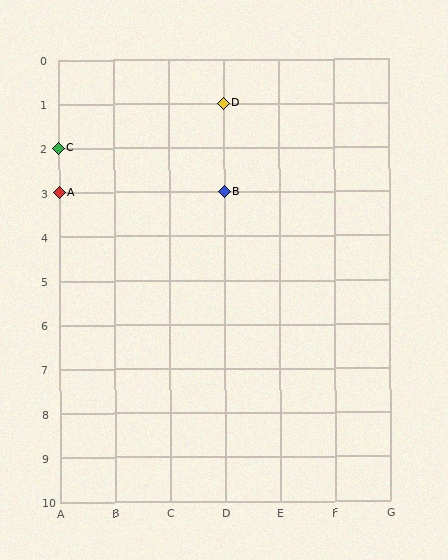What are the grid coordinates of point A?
Point A is at grid coordinates (A, 3).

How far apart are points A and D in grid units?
Points A and D are 3 columns and 2 rows apart (about 3.6 grid units diagonally).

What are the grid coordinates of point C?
Point C is at grid coordinates (A, 2).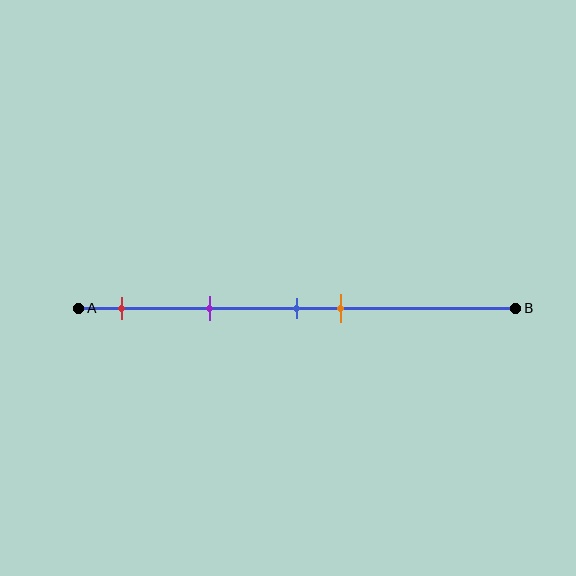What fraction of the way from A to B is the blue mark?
The blue mark is approximately 50% (0.5) of the way from A to B.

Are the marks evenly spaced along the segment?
No, the marks are not evenly spaced.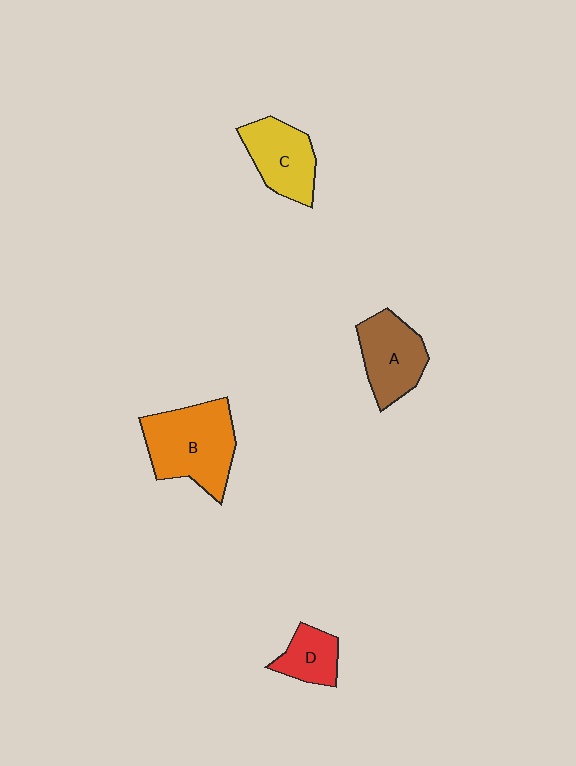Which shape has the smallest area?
Shape D (red).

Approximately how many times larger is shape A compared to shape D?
Approximately 1.6 times.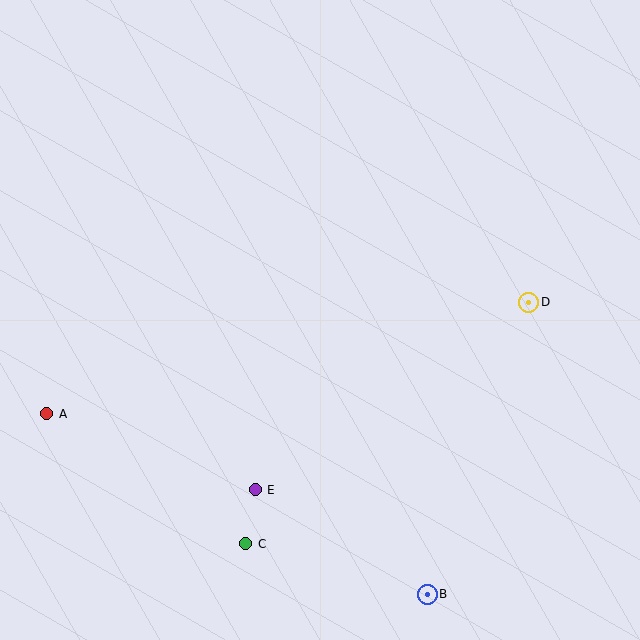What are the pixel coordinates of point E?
Point E is at (255, 490).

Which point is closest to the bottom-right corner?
Point B is closest to the bottom-right corner.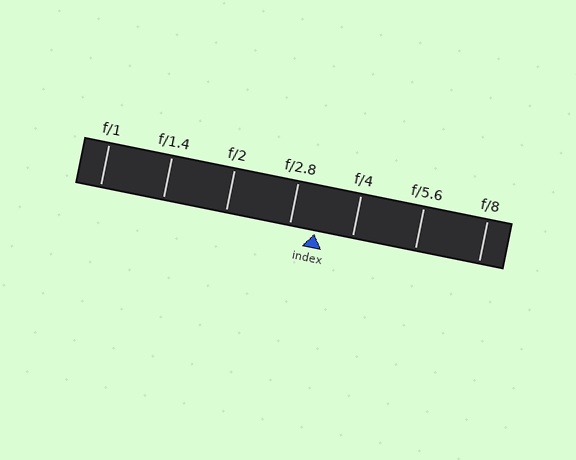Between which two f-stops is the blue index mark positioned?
The index mark is between f/2.8 and f/4.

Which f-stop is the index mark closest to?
The index mark is closest to f/2.8.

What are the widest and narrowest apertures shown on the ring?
The widest aperture shown is f/1 and the narrowest is f/8.